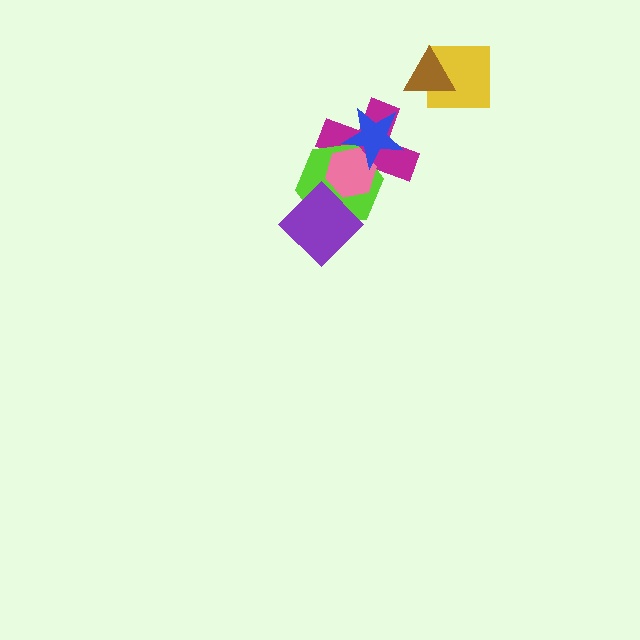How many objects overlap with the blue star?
3 objects overlap with the blue star.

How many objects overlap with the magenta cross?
3 objects overlap with the magenta cross.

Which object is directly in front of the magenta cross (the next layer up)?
The lime hexagon is directly in front of the magenta cross.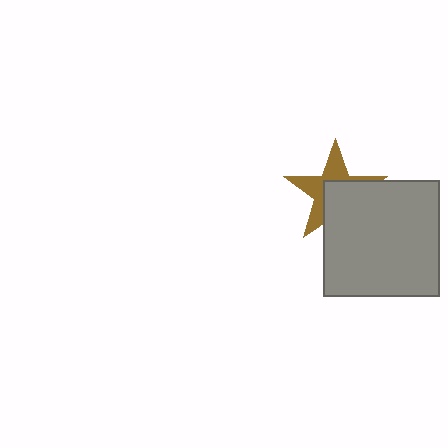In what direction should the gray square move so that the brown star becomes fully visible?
The gray square should move toward the lower-right. That is the shortest direction to clear the overlap and leave the brown star fully visible.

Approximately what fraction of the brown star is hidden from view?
Roughly 51% of the brown star is hidden behind the gray square.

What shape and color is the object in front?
The object in front is a gray square.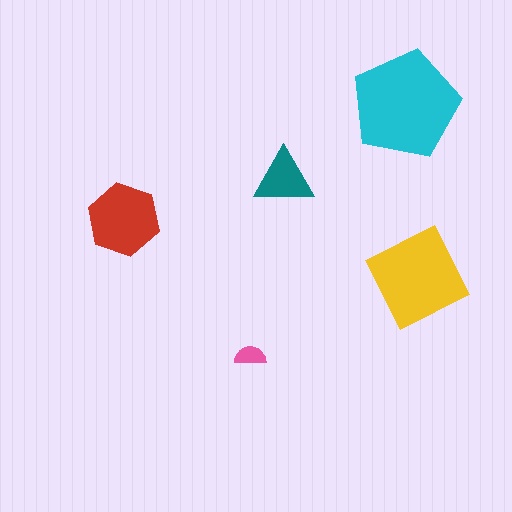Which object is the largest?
The cyan pentagon.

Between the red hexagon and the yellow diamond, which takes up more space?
The yellow diamond.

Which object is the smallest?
The pink semicircle.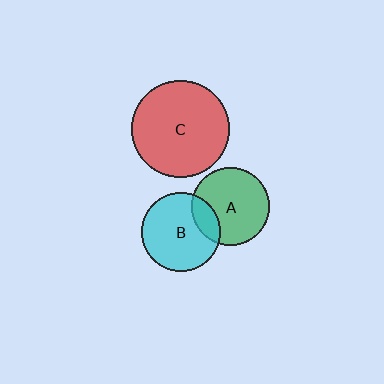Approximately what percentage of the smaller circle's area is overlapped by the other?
Approximately 20%.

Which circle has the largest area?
Circle C (red).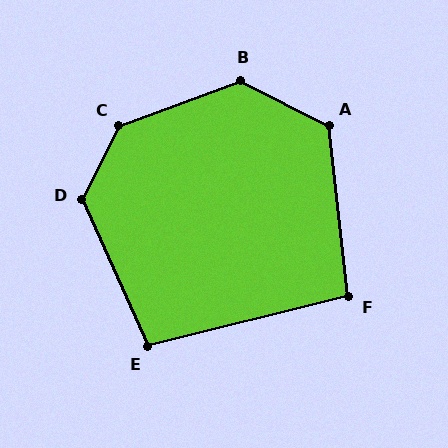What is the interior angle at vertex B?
Approximately 133 degrees (obtuse).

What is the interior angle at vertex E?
Approximately 100 degrees (obtuse).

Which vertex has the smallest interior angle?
F, at approximately 97 degrees.